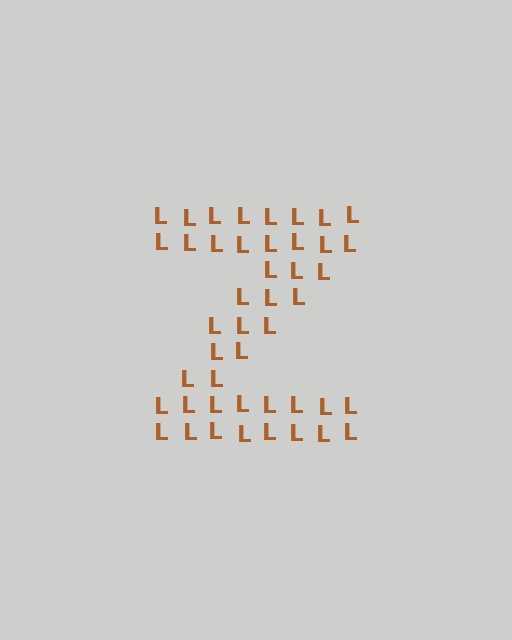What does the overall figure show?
The overall figure shows the letter Z.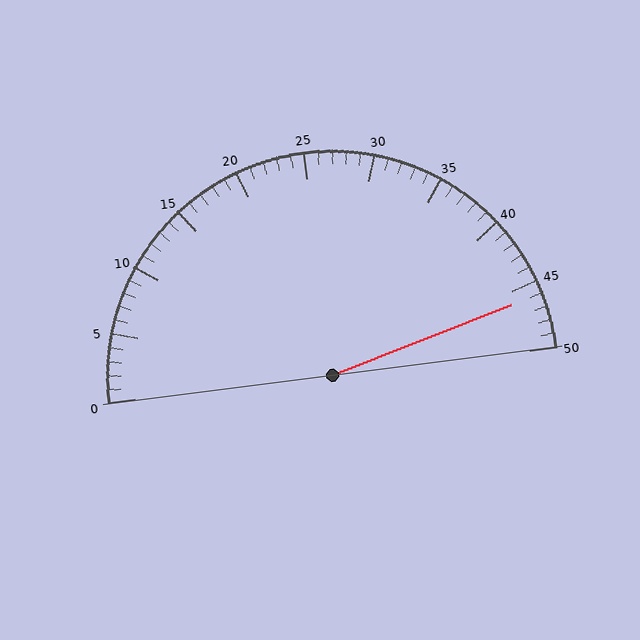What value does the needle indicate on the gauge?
The needle indicates approximately 46.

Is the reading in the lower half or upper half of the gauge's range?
The reading is in the upper half of the range (0 to 50).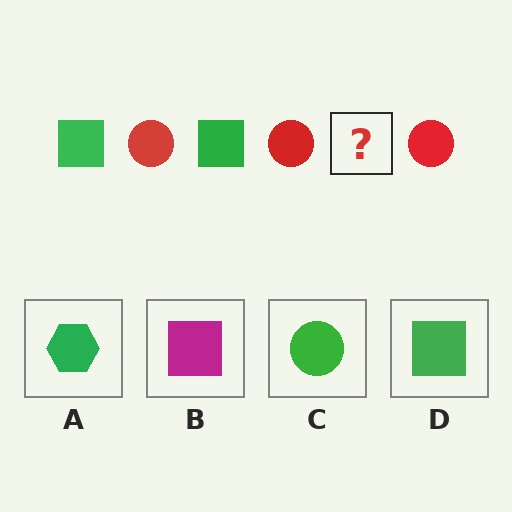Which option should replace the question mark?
Option D.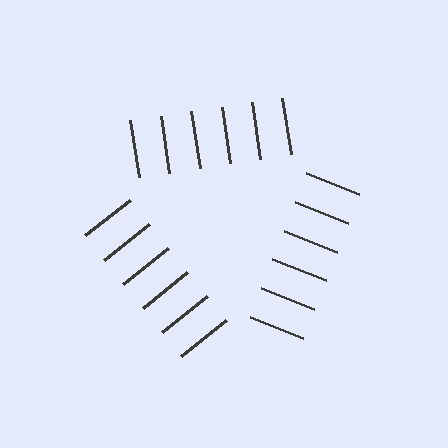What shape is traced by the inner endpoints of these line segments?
An illusory triangle — the line segments terminate on its edges but no continuous stroke is drawn.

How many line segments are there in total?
18 — 6 along each of the 3 edges.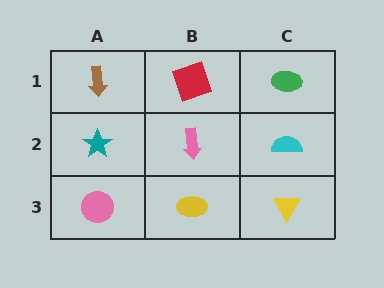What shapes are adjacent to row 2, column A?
A brown arrow (row 1, column A), a pink circle (row 3, column A), a pink arrow (row 2, column B).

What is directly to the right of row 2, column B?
A cyan semicircle.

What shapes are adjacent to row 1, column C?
A cyan semicircle (row 2, column C), a red square (row 1, column B).